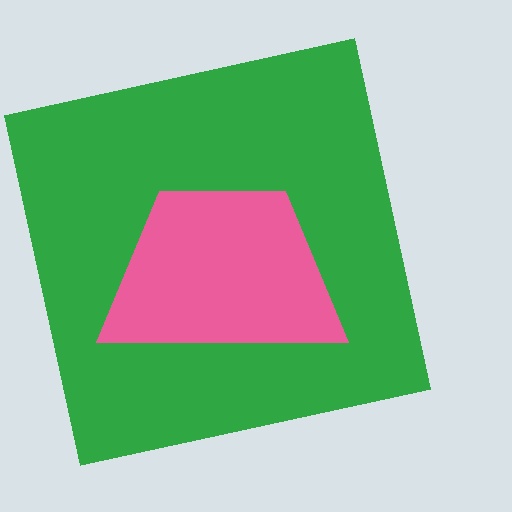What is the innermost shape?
The pink trapezoid.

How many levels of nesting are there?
2.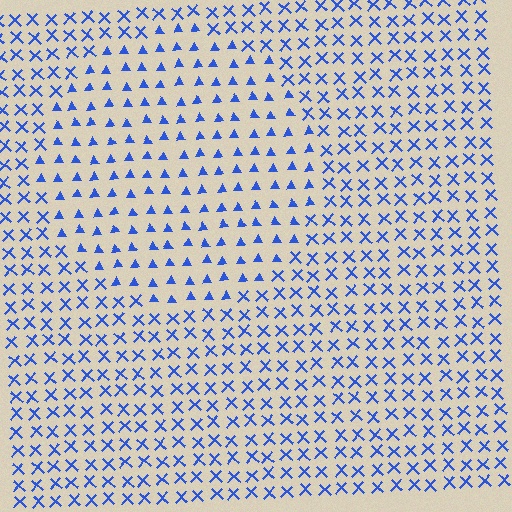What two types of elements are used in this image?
The image uses triangles inside the circle region and X marks outside it.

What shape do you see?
I see a circle.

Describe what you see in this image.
The image is filled with small blue elements arranged in a uniform grid. A circle-shaped region contains triangles, while the surrounding area contains X marks. The boundary is defined purely by the change in element shape.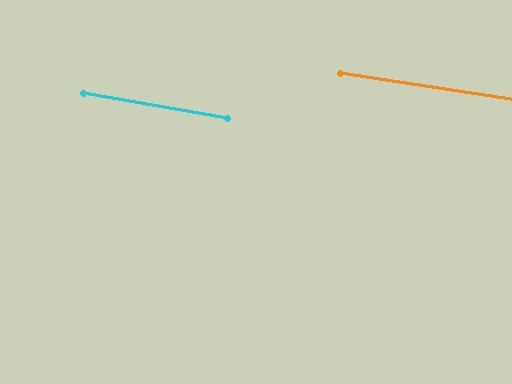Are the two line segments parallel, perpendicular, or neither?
Parallel — their directions differ by only 1.4°.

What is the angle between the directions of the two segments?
Approximately 1 degree.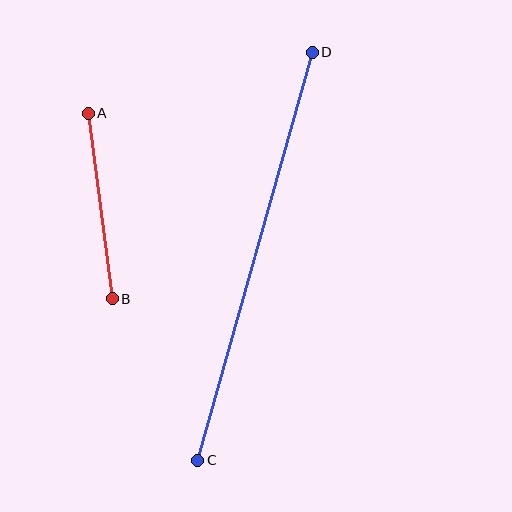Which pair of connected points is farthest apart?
Points C and D are farthest apart.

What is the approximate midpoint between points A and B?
The midpoint is at approximately (100, 206) pixels.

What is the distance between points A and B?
The distance is approximately 187 pixels.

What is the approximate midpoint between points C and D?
The midpoint is at approximately (255, 256) pixels.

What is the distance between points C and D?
The distance is approximately 424 pixels.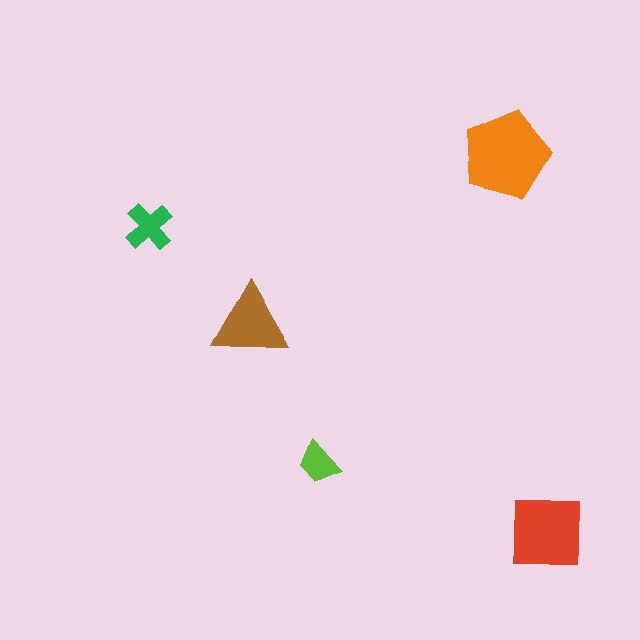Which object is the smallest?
The lime trapezoid.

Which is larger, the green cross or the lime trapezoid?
The green cross.